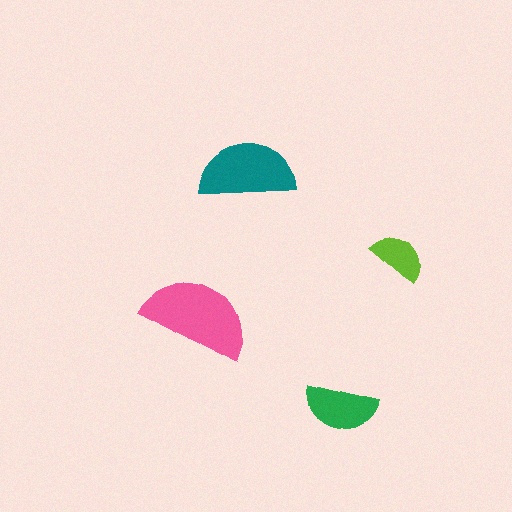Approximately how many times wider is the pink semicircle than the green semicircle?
About 1.5 times wider.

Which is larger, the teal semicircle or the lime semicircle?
The teal one.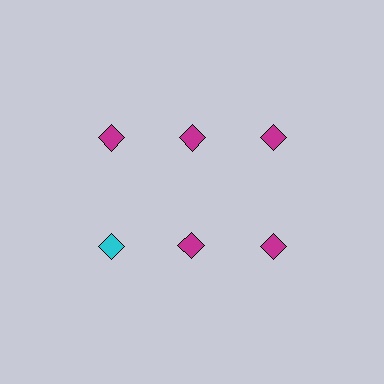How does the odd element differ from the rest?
It has a different color: cyan instead of magenta.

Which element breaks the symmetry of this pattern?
The cyan diamond in the second row, leftmost column breaks the symmetry. All other shapes are magenta diamonds.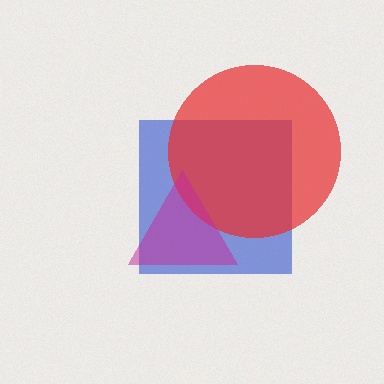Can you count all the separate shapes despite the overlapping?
Yes, there are 3 separate shapes.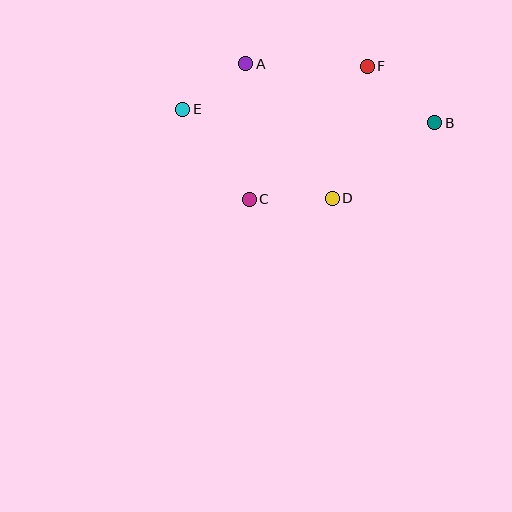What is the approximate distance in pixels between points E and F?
The distance between E and F is approximately 189 pixels.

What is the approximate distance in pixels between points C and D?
The distance between C and D is approximately 83 pixels.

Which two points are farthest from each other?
Points B and E are farthest from each other.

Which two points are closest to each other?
Points A and E are closest to each other.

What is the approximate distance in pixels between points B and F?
The distance between B and F is approximately 88 pixels.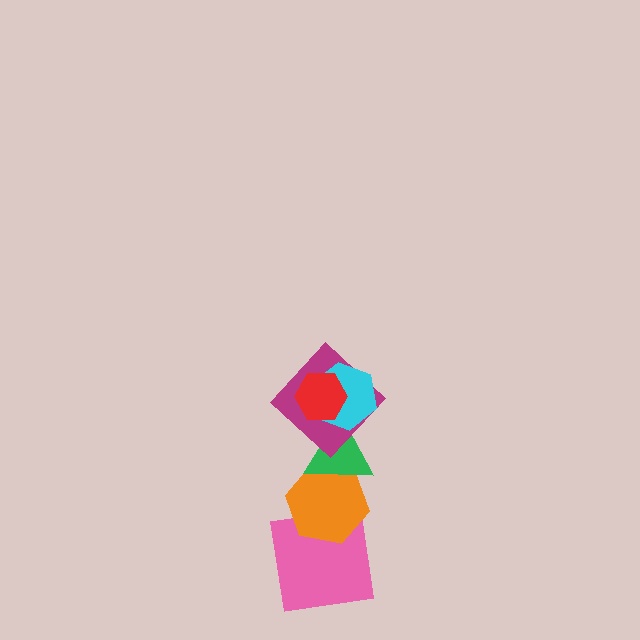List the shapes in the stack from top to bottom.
From top to bottom: the red hexagon, the cyan hexagon, the magenta diamond, the green triangle, the orange hexagon, the pink square.